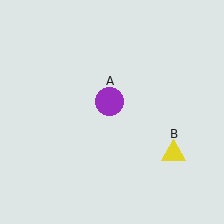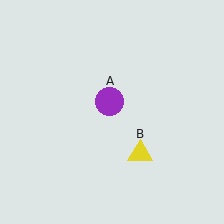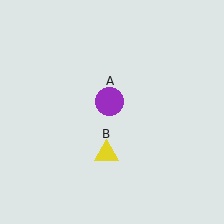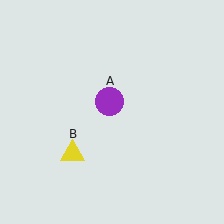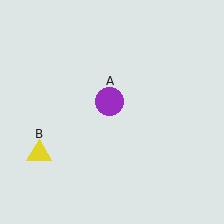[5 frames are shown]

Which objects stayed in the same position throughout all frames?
Purple circle (object A) remained stationary.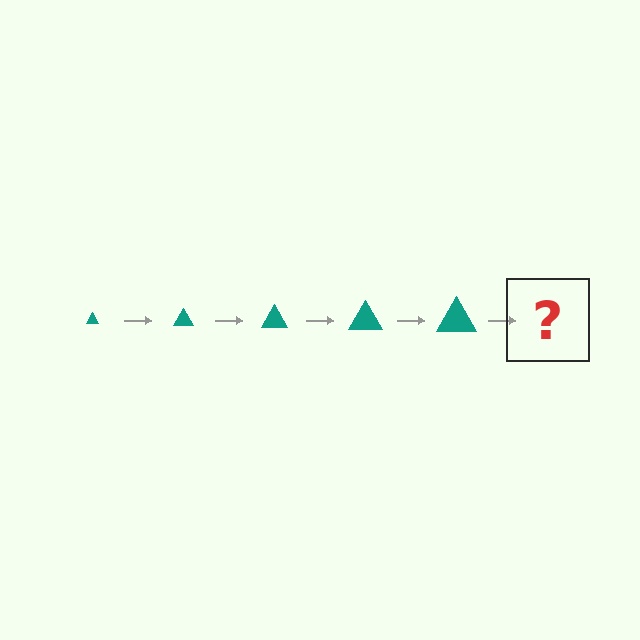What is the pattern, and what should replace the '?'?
The pattern is that the triangle gets progressively larger each step. The '?' should be a teal triangle, larger than the previous one.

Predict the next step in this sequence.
The next step is a teal triangle, larger than the previous one.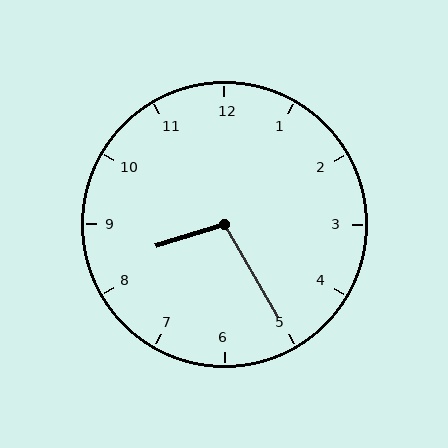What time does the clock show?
8:25.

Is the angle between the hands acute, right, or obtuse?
It is obtuse.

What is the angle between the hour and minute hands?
Approximately 102 degrees.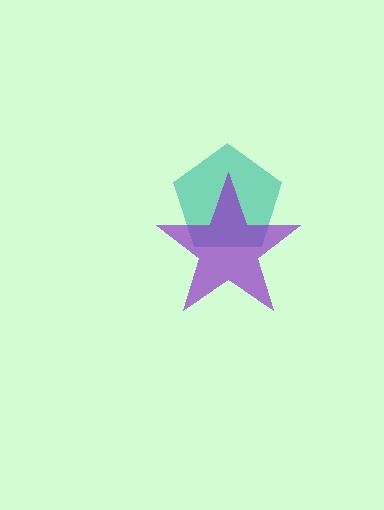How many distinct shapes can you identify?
There are 2 distinct shapes: a teal pentagon, a purple star.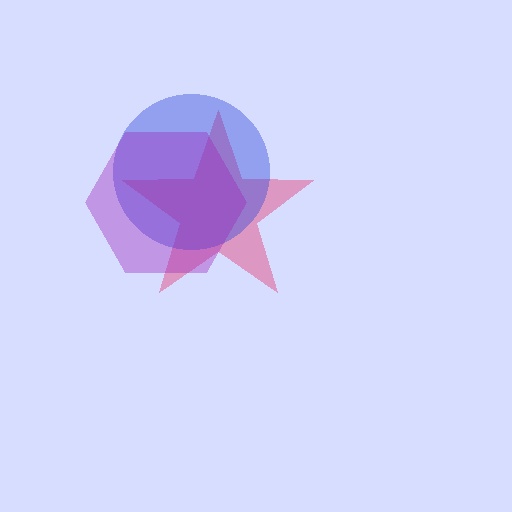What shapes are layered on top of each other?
The layered shapes are: a pink star, a blue circle, a purple hexagon.